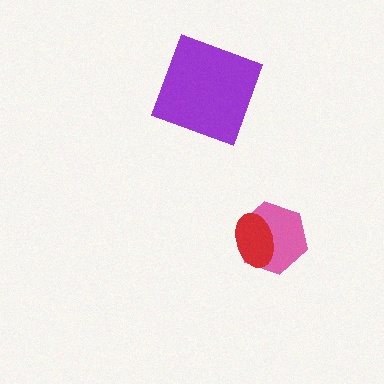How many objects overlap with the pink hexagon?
1 object overlaps with the pink hexagon.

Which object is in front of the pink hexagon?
The red ellipse is in front of the pink hexagon.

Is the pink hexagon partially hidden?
Yes, it is partially covered by another shape.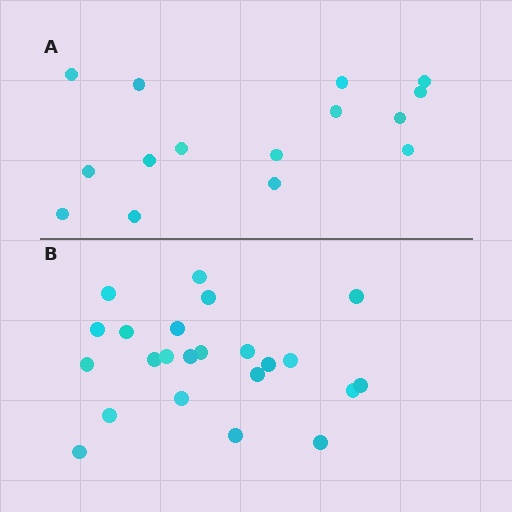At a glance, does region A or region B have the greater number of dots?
Region B (the bottom region) has more dots.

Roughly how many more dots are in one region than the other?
Region B has roughly 8 or so more dots than region A.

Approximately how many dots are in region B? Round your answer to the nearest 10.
About 20 dots. (The exact count is 23, which rounds to 20.)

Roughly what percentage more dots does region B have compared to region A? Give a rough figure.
About 55% more.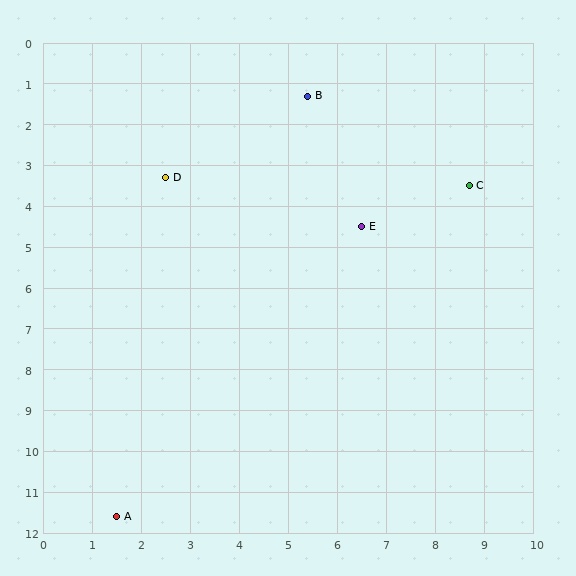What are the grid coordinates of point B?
Point B is at approximately (5.4, 1.3).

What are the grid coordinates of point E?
Point E is at approximately (6.5, 4.5).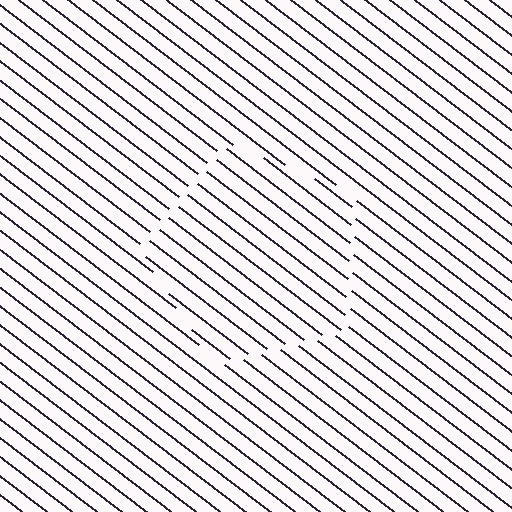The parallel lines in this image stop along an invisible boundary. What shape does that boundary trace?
An illusory pentagon. The interior of the shape contains the same grating, shifted by half a period — the contour is defined by the phase discontinuity where line-ends from the inner and outer gratings abut.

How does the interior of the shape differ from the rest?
The interior of the shape contains the same grating, shifted by half a period — the contour is defined by the phase discontinuity where line-ends from the inner and outer gratings abut.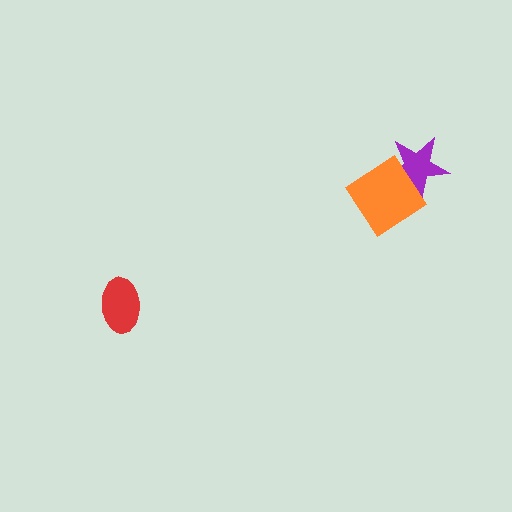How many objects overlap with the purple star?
1 object overlaps with the purple star.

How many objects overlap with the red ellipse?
0 objects overlap with the red ellipse.